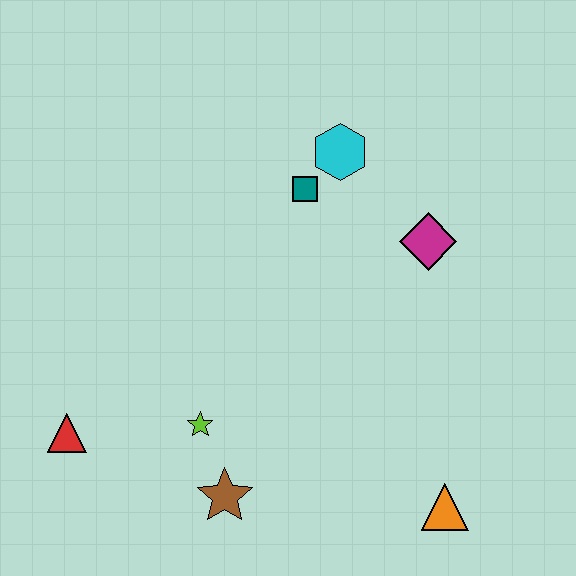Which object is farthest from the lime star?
The cyan hexagon is farthest from the lime star.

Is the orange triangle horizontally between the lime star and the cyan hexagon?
No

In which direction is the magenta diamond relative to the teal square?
The magenta diamond is to the right of the teal square.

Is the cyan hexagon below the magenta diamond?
No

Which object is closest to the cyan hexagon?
The teal square is closest to the cyan hexagon.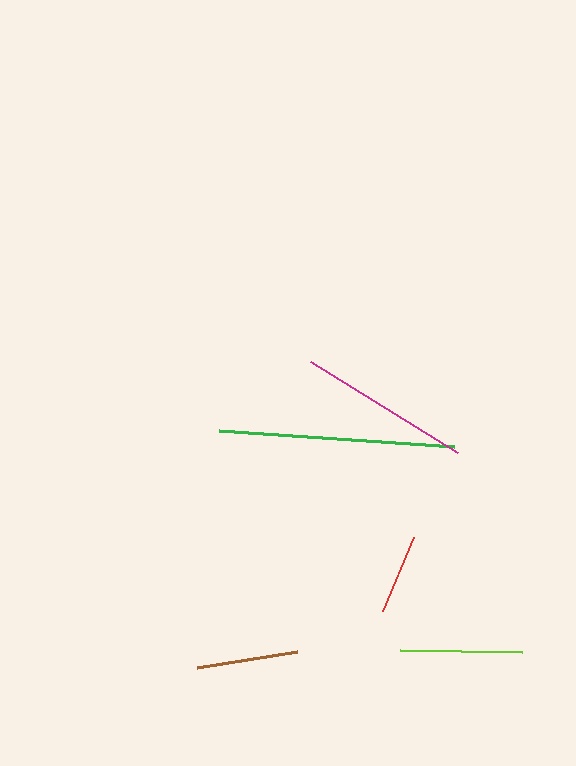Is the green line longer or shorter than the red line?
The green line is longer than the red line.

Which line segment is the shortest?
The red line is the shortest at approximately 80 pixels.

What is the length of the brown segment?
The brown segment is approximately 102 pixels long.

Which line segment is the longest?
The green line is the longest at approximately 235 pixels.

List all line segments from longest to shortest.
From longest to shortest: green, magenta, lime, brown, red.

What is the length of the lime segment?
The lime segment is approximately 122 pixels long.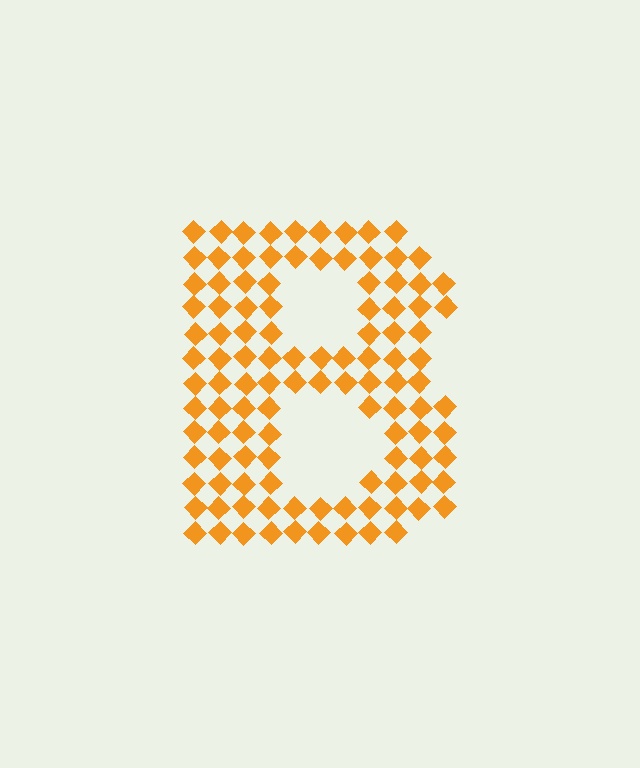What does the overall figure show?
The overall figure shows the letter B.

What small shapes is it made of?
It is made of small diamonds.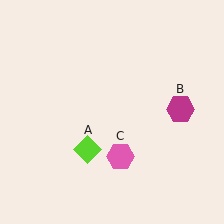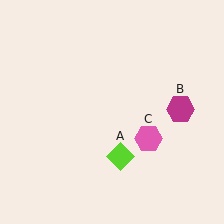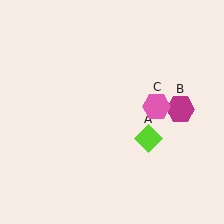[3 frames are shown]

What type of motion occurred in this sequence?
The lime diamond (object A), pink hexagon (object C) rotated counterclockwise around the center of the scene.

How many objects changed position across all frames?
2 objects changed position: lime diamond (object A), pink hexagon (object C).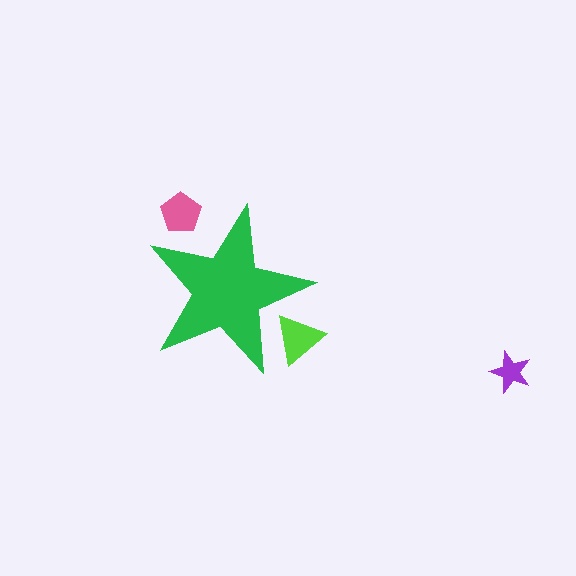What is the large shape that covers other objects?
A green star.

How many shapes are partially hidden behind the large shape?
2 shapes are partially hidden.